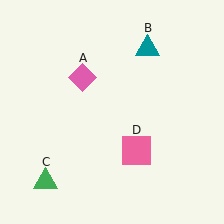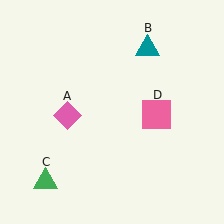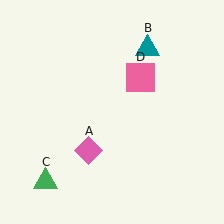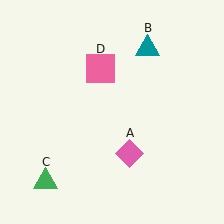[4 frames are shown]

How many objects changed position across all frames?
2 objects changed position: pink diamond (object A), pink square (object D).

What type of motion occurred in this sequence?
The pink diamond (object A), pink square (object D) rotated counterclockwise around the center of the scene.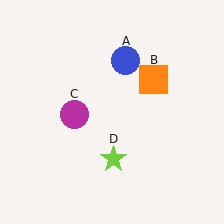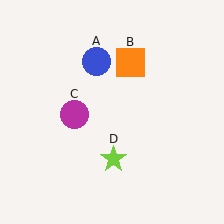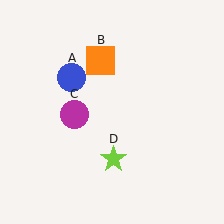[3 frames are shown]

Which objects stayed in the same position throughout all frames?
Magenta circle (object C) and lime star (object D) remained stationary.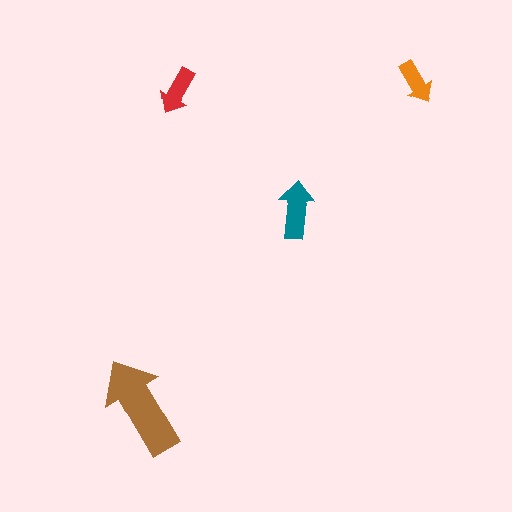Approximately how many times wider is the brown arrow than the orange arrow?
About 2 times wider.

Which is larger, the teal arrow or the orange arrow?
The teal one.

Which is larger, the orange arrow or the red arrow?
The red one.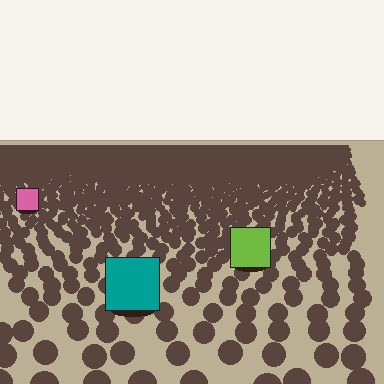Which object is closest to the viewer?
The teal square is closest. The texture marks near it are larger and more spread out.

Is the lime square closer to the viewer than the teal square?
No. The teal square is closer — you can tell from the texture gradient: the ground texture is coarser near it.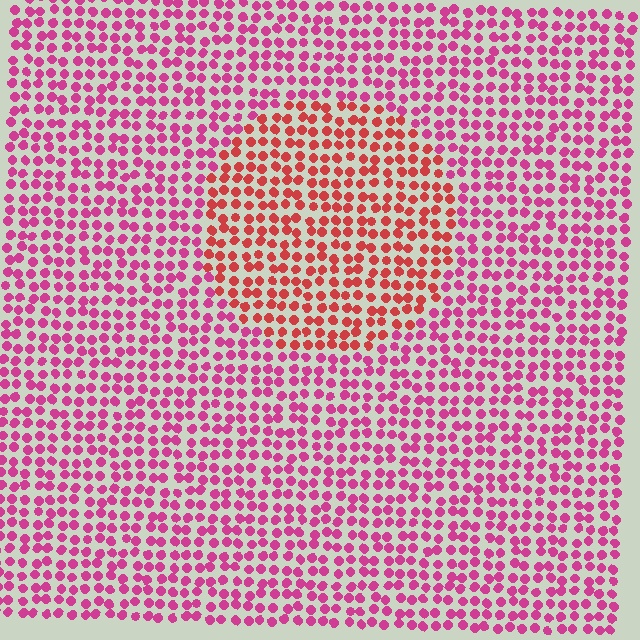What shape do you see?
I see a circle.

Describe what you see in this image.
The image is filled with small magenta elements in a uniform arrangement. A circle-shaped region is visible where the elements are tinted to a slightly different hue, forming a subtle color boundary.